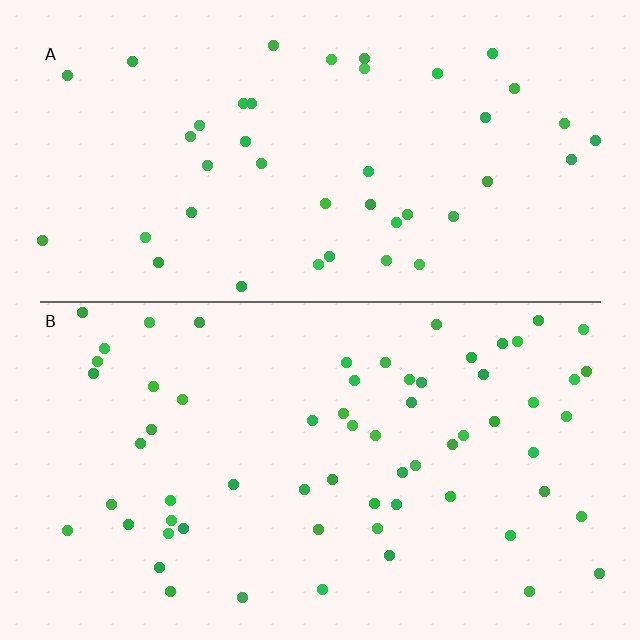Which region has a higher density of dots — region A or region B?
B (the bottom).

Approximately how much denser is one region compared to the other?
Approximately 1.5× — region B over region A.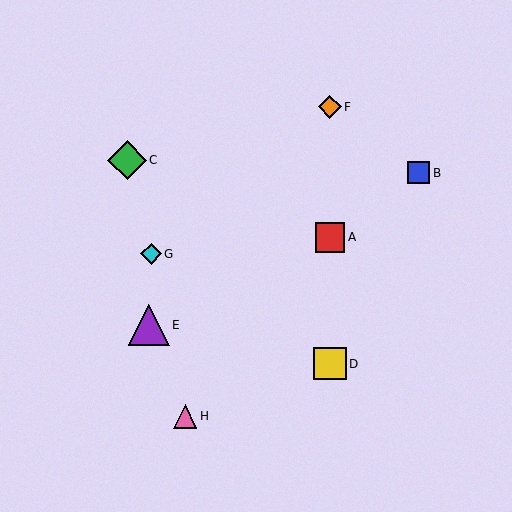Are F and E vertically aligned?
No, F is at x≈330 and E is at x≈149.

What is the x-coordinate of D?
Object D is at x≈330.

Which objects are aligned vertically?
Objects A, D, F are aligned vertically.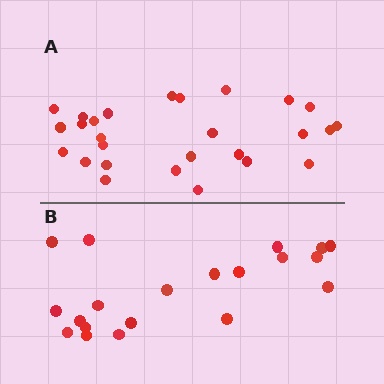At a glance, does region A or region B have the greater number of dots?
Region A (the top region) has more dots.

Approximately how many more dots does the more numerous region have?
Region A has roughly 8 or so more dots than region B.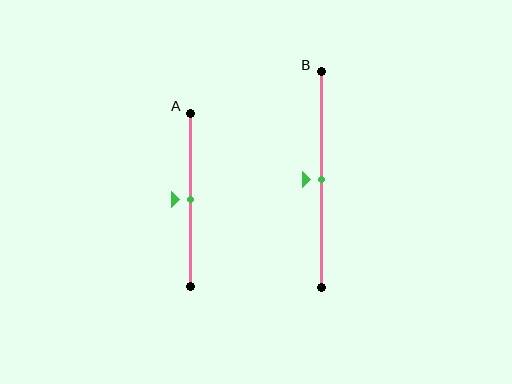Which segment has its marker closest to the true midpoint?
Segment A has its marker closest to the true midpoint.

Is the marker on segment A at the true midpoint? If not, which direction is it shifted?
Yes, the marker on segment A is at the true midpoint.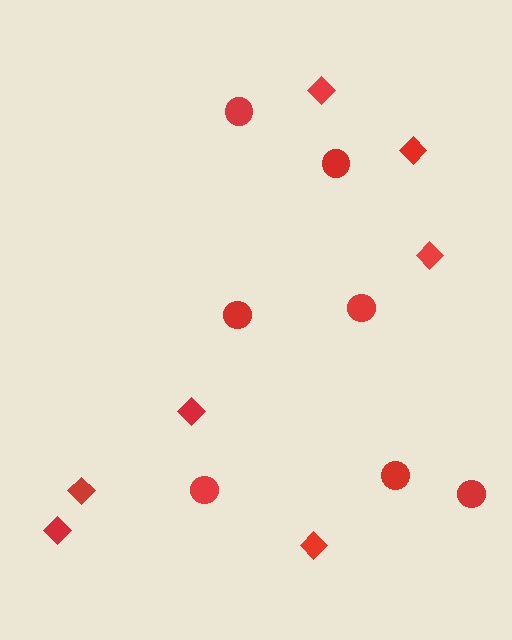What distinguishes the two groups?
There are 2 groups: one group of circles (7) and one group of diamonds (7).